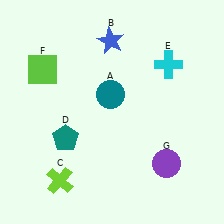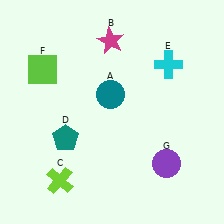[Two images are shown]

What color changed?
The star (B) changed from blue in Image 1 to magenta in Image 2.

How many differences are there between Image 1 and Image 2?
There is 1 difference between the two images.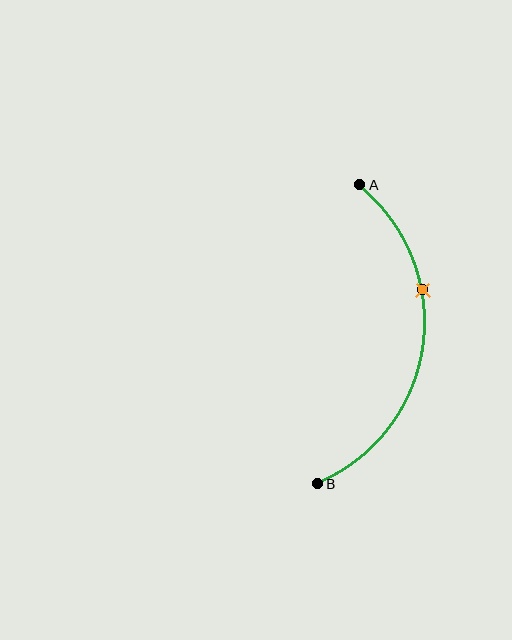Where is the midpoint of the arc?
The arc midpoint is the point on the curve farthest from the straight line joining A and B. It sits to the right of that line.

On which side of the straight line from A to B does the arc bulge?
The arc bulges to the right of the straight line connecting A and B.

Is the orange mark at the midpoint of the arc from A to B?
No. The orange mark lies on the arc but is closer to endpoint A. The arc midpoint would be at the point on the curve equidistant along the arc from both A and B.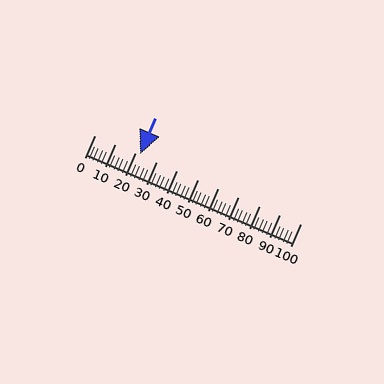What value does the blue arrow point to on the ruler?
The blue arrow points to approximately 22.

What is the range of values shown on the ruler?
The ruler shows values from 0 to 100.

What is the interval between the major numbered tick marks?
The major tick marks are spaced 10 units apart.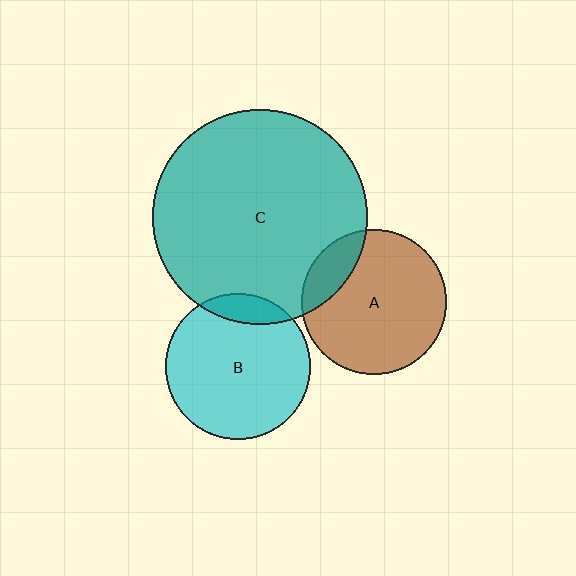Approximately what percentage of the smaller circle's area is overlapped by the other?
Approximately 15%.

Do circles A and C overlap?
Yes.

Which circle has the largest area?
Circle C (teal).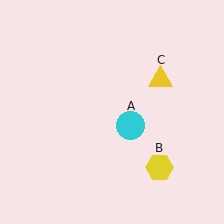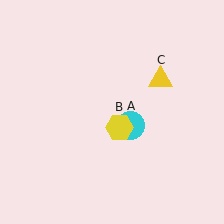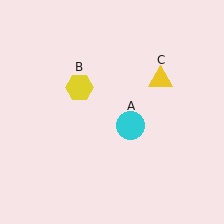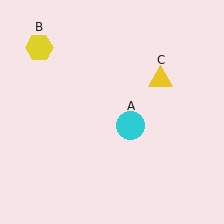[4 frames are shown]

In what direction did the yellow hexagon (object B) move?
The yellow hexagon (object B) moved up and to the left.